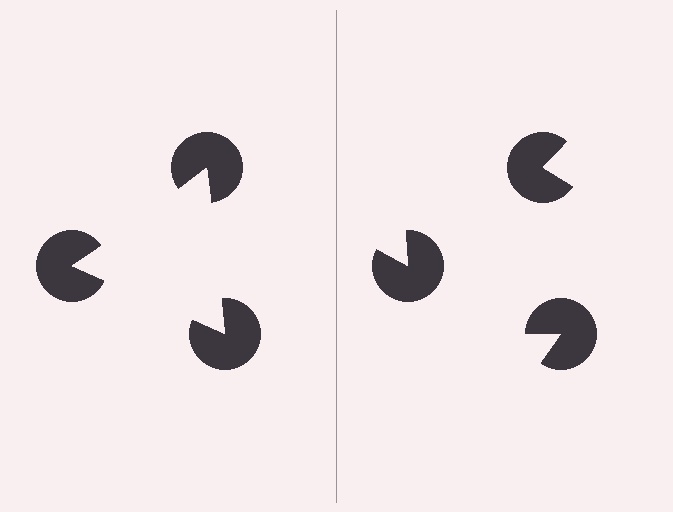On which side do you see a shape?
An illusory triangle appears on the left side. On the right side the wedge cuts are rotated, so no coherent shape forms.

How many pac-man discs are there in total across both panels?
6 — 3 on each side.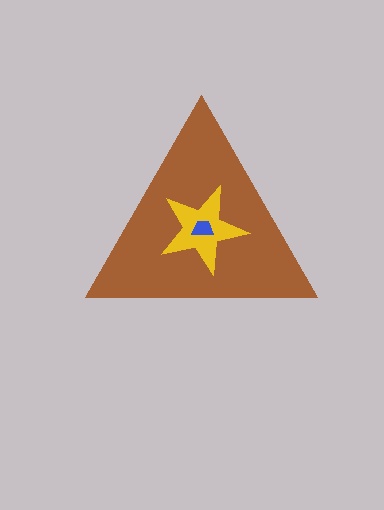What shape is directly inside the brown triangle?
The yellow star.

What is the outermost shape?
The brown triangle.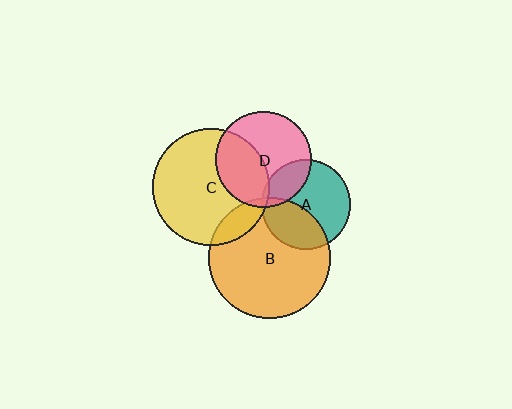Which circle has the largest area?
Circle B (orange).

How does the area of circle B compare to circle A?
Approximately 1.8 times.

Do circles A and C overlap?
Yes.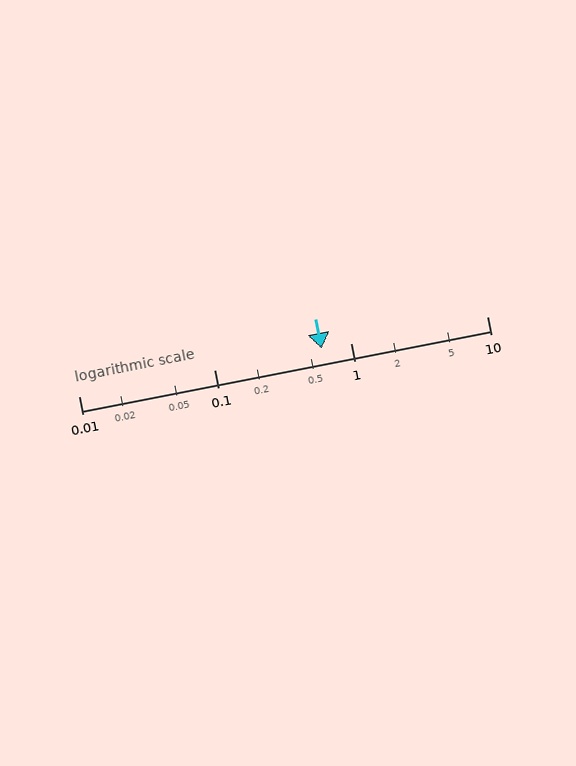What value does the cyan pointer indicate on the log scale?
The pointer indicates approximately 0.61.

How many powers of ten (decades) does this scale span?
The scale spans 3 decades, from 0.01 to 10.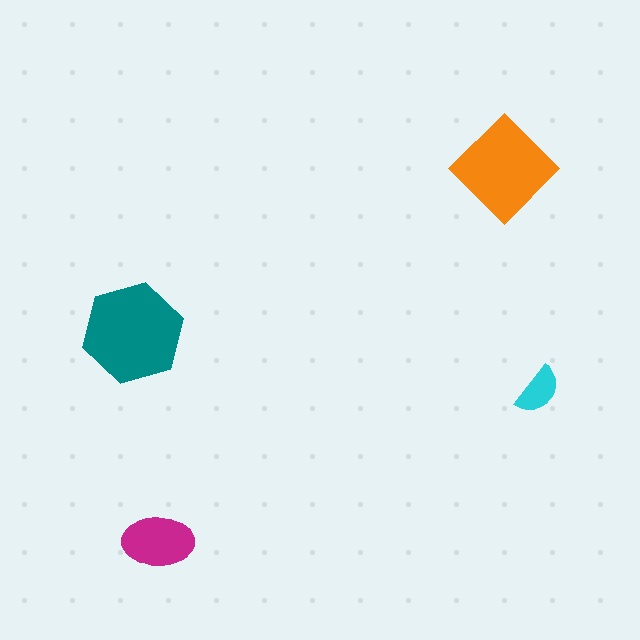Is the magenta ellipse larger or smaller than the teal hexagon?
Smaller.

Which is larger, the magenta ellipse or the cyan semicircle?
The magenta ellipse.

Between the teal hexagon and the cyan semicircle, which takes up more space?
The teal hexagon.